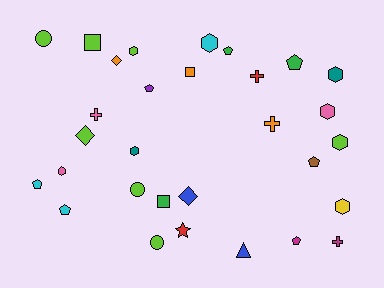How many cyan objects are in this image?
There are 3 cyan objects.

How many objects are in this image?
There are 30 objects.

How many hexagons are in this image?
There are 8 hexagons.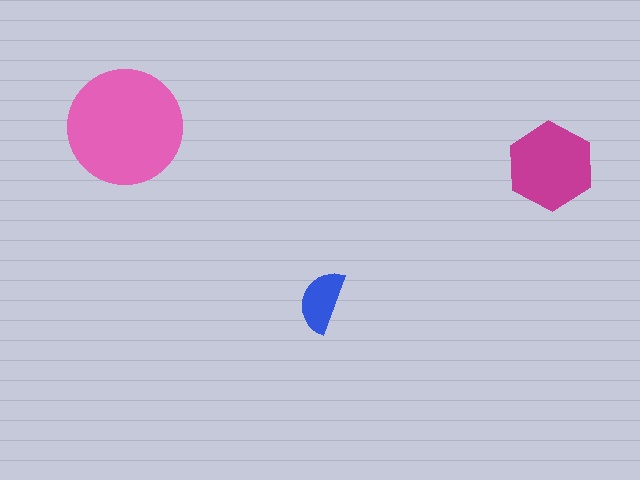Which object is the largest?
The pink circle.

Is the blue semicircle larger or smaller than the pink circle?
Smaller.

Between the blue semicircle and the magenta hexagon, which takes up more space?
The magenta hexagon.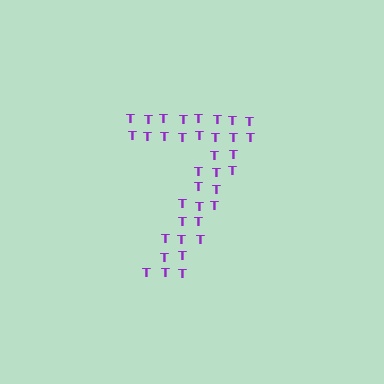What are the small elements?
The small elements are letter T's.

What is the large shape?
The large shape is the digit 7.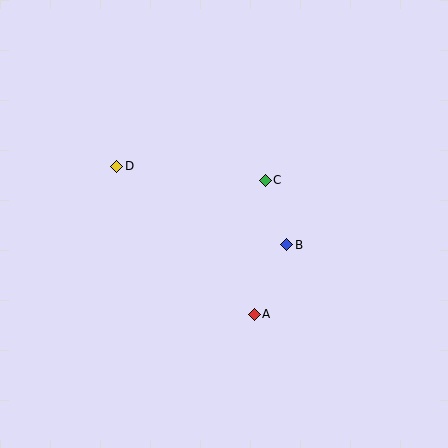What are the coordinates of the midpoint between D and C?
The midpoint between D and C is at (191, 173).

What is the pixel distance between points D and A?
The distance between D and A is 202 pixels.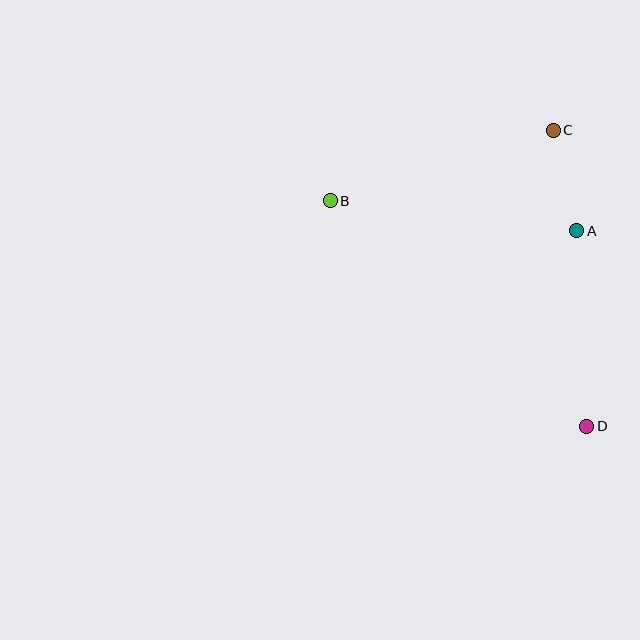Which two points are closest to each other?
Points A and C are closest to each other.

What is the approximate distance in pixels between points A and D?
The distance between A and D is approximately 196 pixels.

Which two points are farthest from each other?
Points B and D are farthest from each other.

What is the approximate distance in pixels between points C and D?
The distance between C and D is approximately 298 pixels.